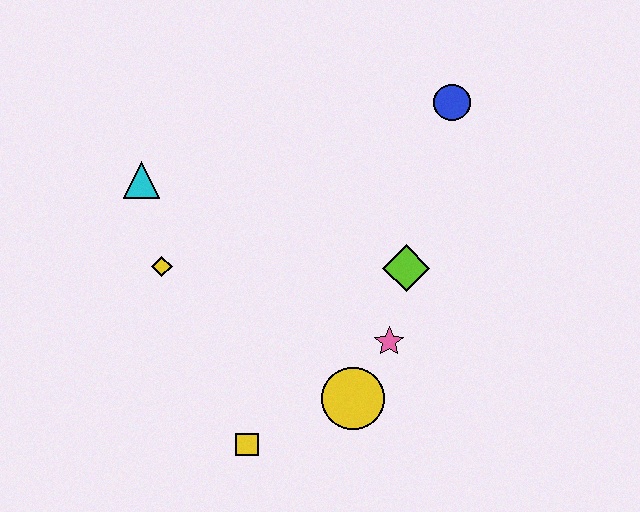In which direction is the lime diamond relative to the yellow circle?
The lime diamond is above the yellow circle.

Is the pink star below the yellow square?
No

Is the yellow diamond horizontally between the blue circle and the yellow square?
No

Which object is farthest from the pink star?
The cyan triangle is farthest from the pink star.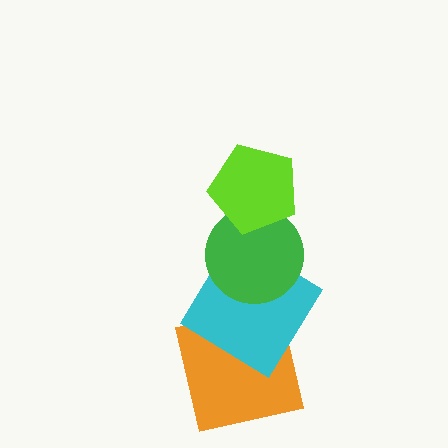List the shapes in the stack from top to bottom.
From top to bottom: the lime pentagon, the green circle, the cyan diamond, the orange square.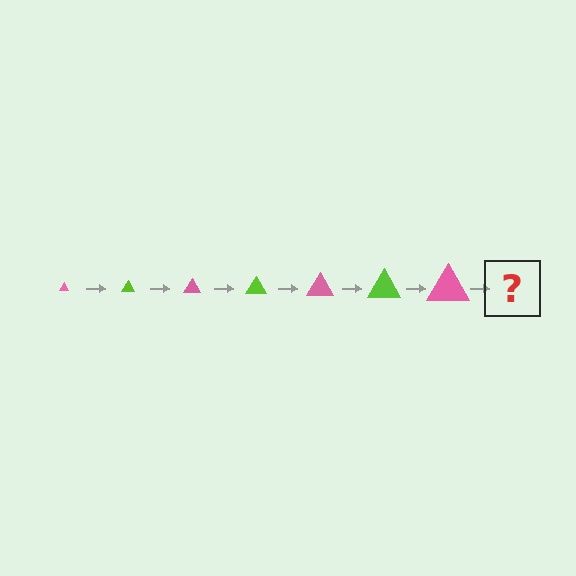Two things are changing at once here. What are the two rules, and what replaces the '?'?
The two rules are that the triangle grows larger each step and the color cycles through pink and lime. The '?' should be a lime triangle, larger than the previous one.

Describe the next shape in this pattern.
It should be a lime triangle, larger than the previous one.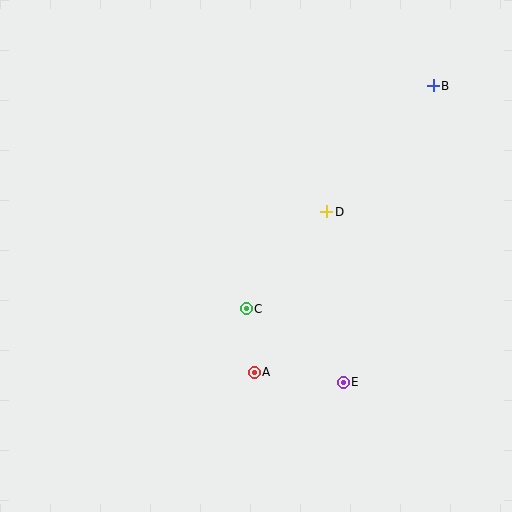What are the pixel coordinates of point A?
Point A is at (254, 372).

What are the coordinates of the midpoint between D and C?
The midpoint between D and C is at (286, 260).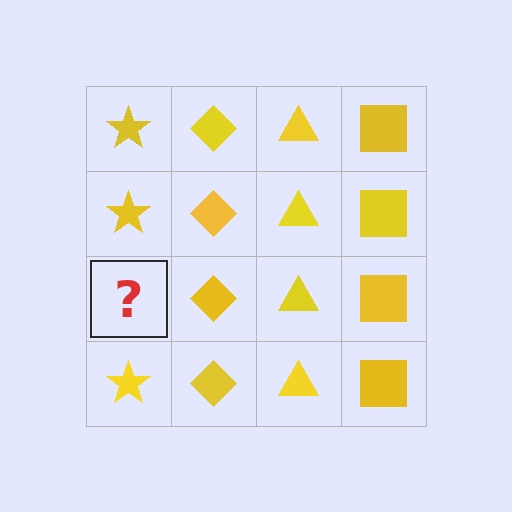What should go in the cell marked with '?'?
The missing cell should contain a yellow star.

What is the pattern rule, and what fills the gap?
The rule is that each column has a consistent shape. The gap should be filled with a yellow star.